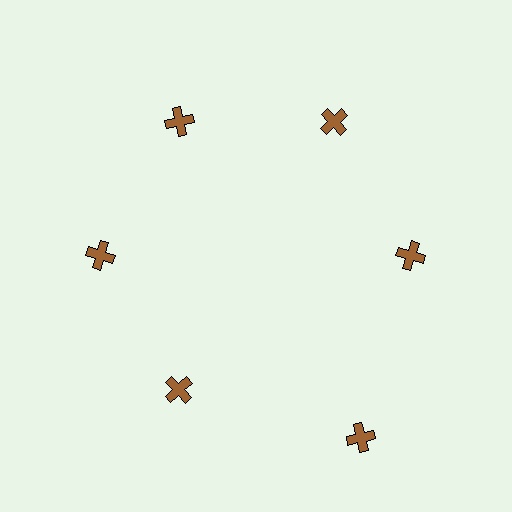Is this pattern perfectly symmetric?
No. The 6 brown crosses are arranged in a ring, but one element near the 5 o'clock position is pushed outward from the center, breaking the 6-fold rotational symmetry.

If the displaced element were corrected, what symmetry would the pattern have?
It would have 6-fold rotational symmetry — the pattern would map onto itself every 60 degrees.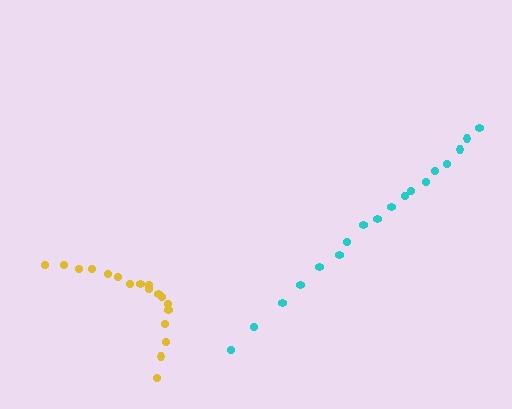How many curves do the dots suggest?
There are 2 distinct paths.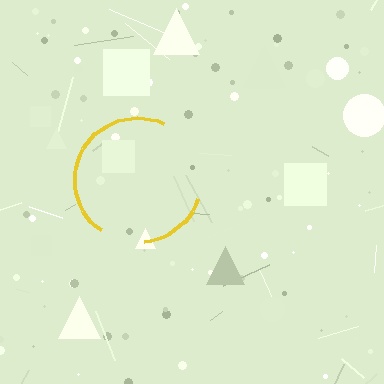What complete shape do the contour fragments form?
The contour fragments form a circle.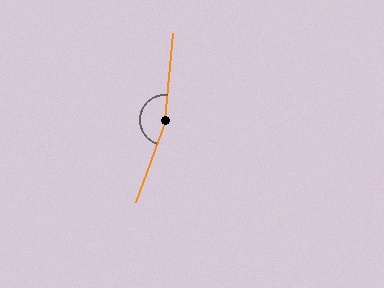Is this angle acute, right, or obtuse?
It is obtuse.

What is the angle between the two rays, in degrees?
Approximately 166 degrees.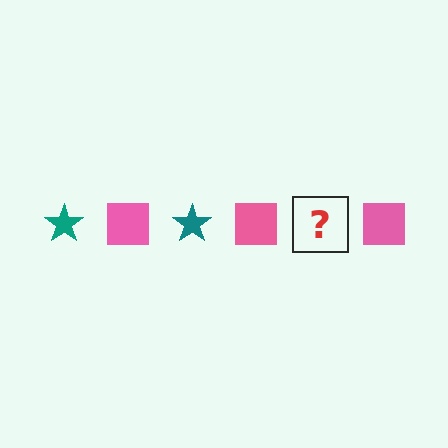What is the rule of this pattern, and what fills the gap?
The rule is that the pattern alternates between teal star and pink square. The gap should be filled with a teal star.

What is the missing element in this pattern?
The missing element is a teal star.